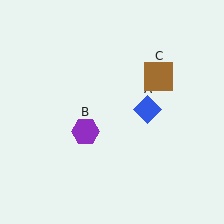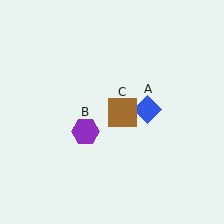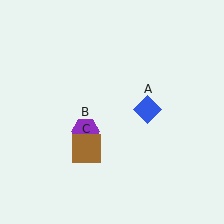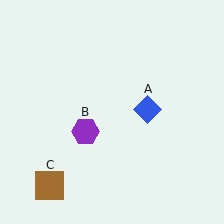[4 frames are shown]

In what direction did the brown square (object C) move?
The brown square (object C) moved down and to the left.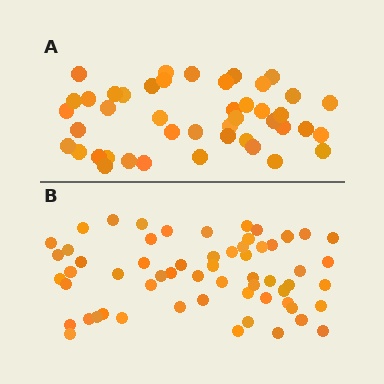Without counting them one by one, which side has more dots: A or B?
Region B (the bottom region) has more dots.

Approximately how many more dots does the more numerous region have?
Region B has approximately 15 more dots than region A.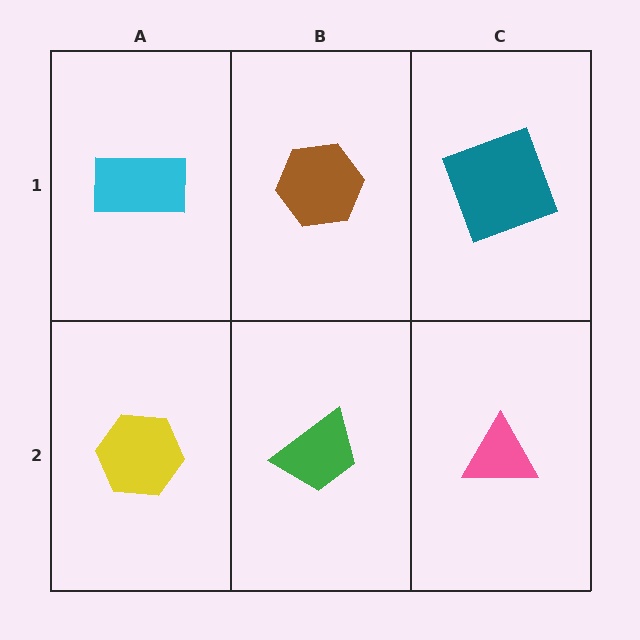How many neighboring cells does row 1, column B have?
3.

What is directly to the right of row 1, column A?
A brown hexagon.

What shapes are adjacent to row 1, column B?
A green trapezoid (row 2, column B), a cyan rectangle (row 1, column A), a teal square (row 1, column C).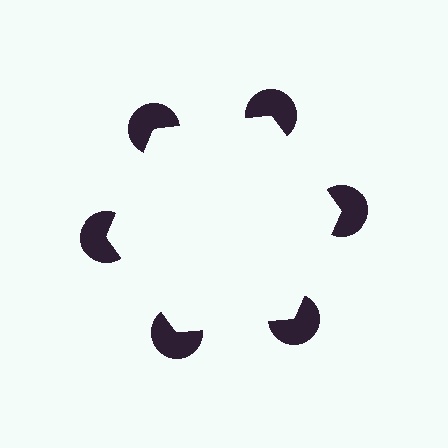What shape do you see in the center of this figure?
An illusory hexagon — its edges are inferred from the aligned wedge cuts in the pac-man discs, not physically drawn.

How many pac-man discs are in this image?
There are 6 — one at each vertex of the illusory hexagon.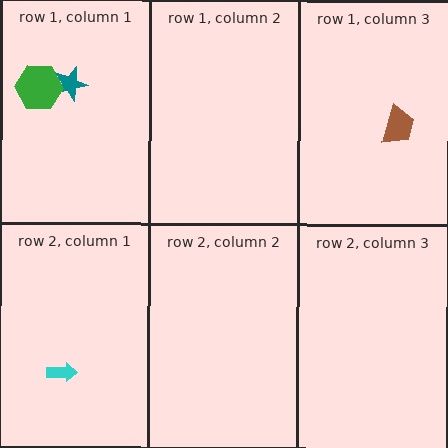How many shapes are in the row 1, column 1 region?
2.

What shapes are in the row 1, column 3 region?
The brown trapezoid.